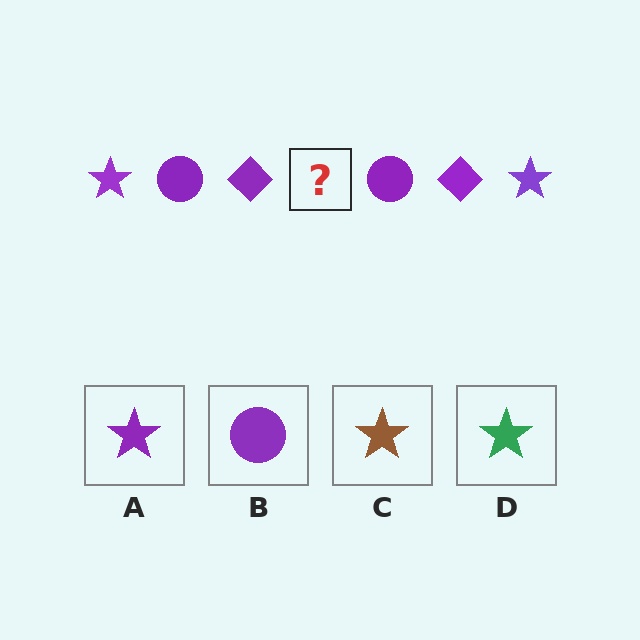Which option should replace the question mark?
Option A.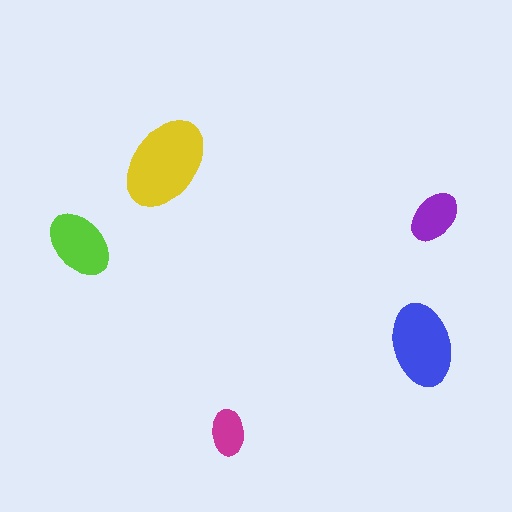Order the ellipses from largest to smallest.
the yellow one, the blue one, the lime one, the purple one, the magenta one.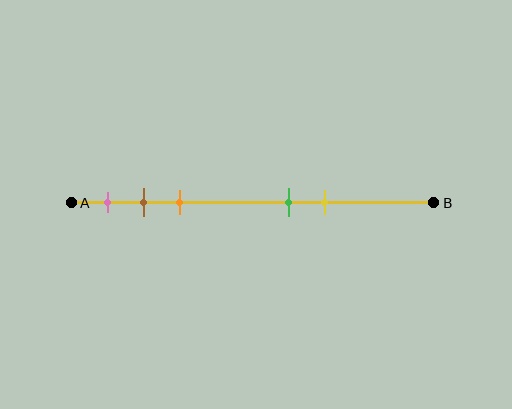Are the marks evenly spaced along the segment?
No, the marks are not evenly spaced.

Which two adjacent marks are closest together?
The brown and orange marks are the closest adjacent pair.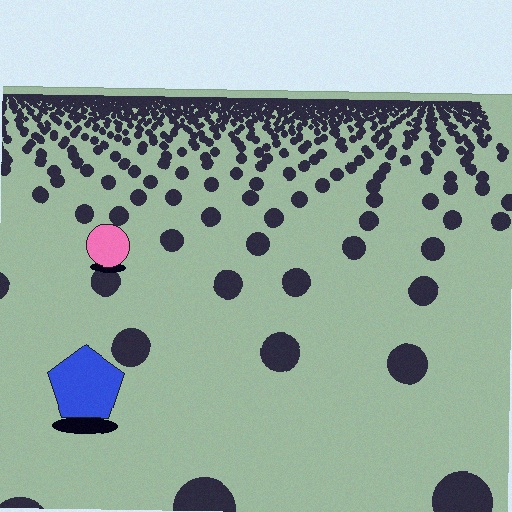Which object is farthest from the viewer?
The pink circle is farthest from the viewer. It appears smaller and the ground texture around it is denser.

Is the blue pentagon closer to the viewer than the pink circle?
Yes. The blue pentagon is closer — you can tell from the texture gradient: the ground texture is coarser near it.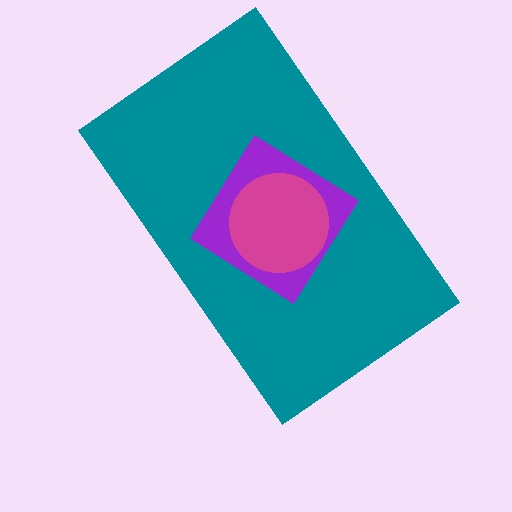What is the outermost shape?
The teal rectangle.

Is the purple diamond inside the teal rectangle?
Yes.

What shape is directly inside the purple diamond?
The magenta circle.